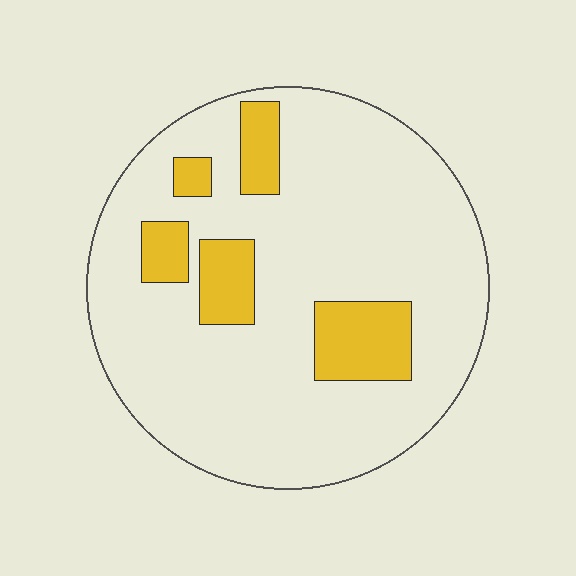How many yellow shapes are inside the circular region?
5.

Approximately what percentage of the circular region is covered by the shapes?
Approximately 15%.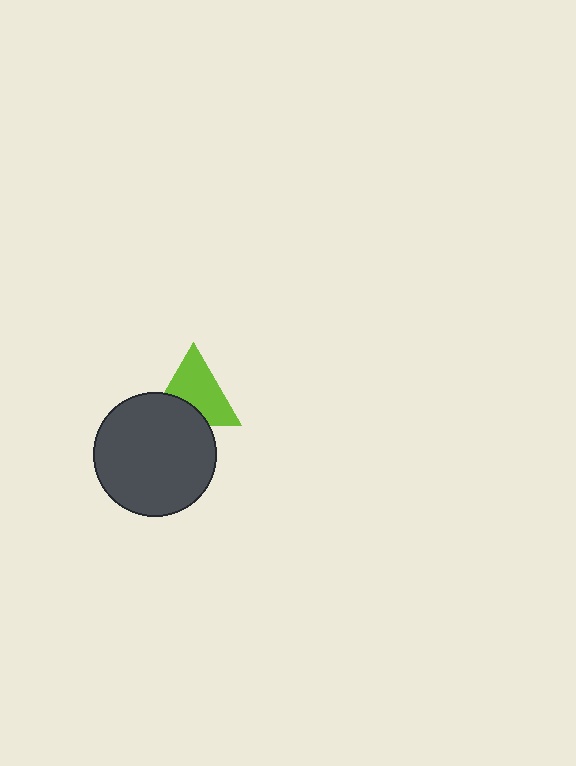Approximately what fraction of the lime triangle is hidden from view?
Roughly 32% of the lime triangle is hidden behind the dark gray circle.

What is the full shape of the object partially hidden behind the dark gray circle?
The partially hidden object is a lime triangle.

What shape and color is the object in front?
The object in front is a dark gray circle.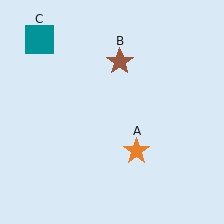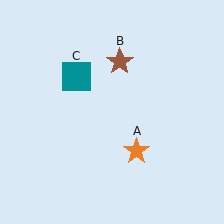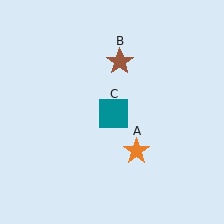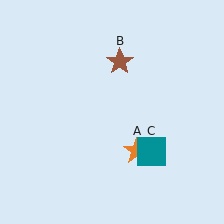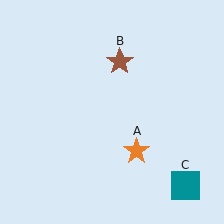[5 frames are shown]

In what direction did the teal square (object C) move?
The teal square (object C) moved down and to the right.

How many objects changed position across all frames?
1 object changed position: teal square (object C).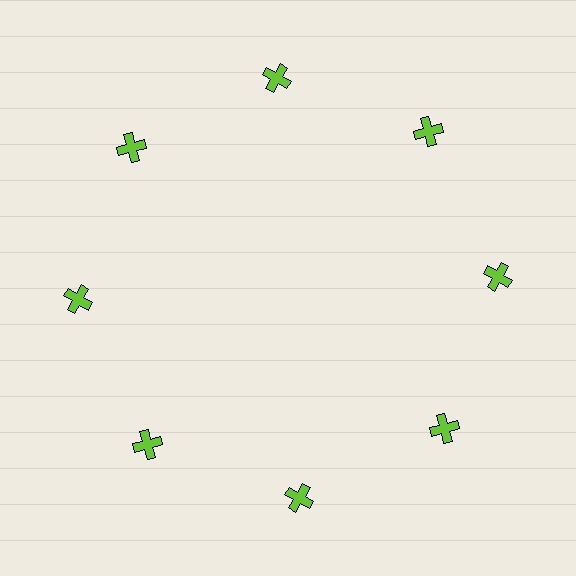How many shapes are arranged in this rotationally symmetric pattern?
There are 8 shapes, arranged in 8 groups of 1.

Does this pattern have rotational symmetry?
Yes, this pattern has 8-fold rotational symmetry. It looks the same after rotating 45 degrees around the center.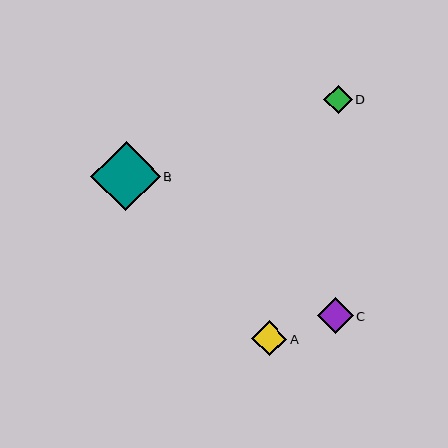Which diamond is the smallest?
Diamond D is the smallest with a size of approximately 28 pixels.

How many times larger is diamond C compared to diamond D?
Diamond C is approximately 1.3 times the size of diamond D.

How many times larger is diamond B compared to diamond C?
Diamond B is approximately 1.9 times the size of diamond C.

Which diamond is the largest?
Diamond B is the largest with a size of approximately 69 pixels.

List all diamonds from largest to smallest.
From largest to smallest: B, C, A, D.